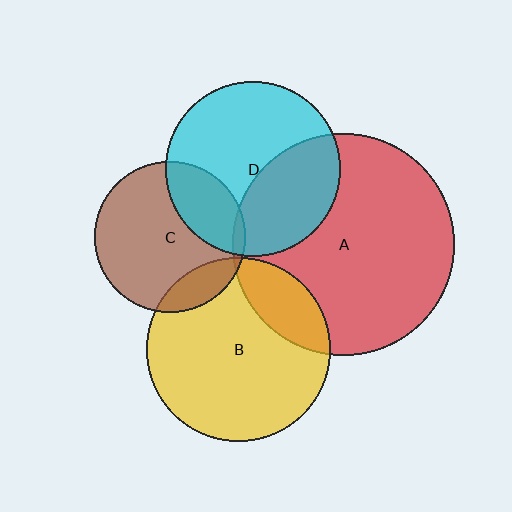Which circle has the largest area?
Circle A (red).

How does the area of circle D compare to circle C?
Approximately 1.3 times.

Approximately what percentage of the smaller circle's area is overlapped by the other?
Approximately 5%.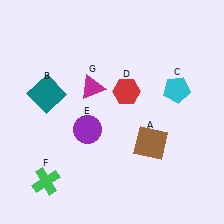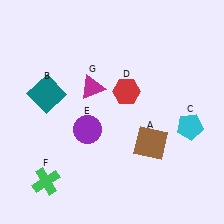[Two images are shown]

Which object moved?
The cyan pentagon (C) moved down.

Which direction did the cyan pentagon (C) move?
The cyan pentagon (C) moved down.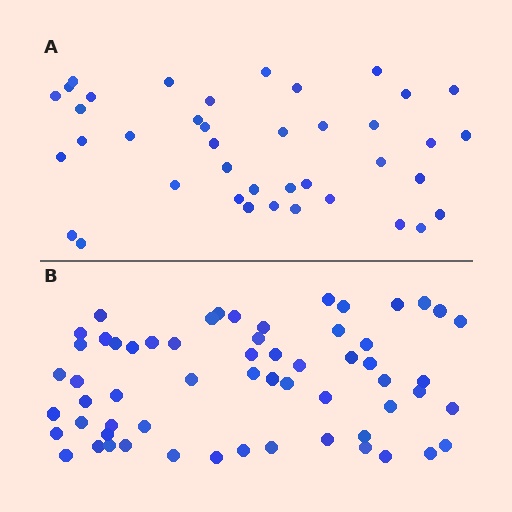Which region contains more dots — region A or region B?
Region B (the bottom region) has more dots.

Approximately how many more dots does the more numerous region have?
Region B has approximately 20 more dots than region A.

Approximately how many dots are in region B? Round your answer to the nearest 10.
About 60 dots.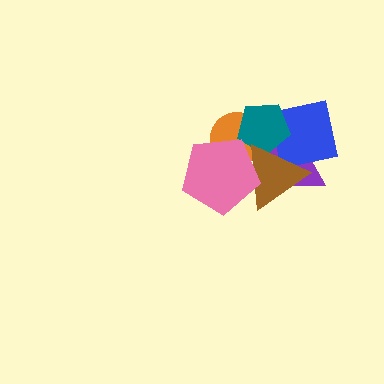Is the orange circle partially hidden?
Yes, it is partially covered by another shape.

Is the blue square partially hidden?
Yes, it is partially covered by another shape.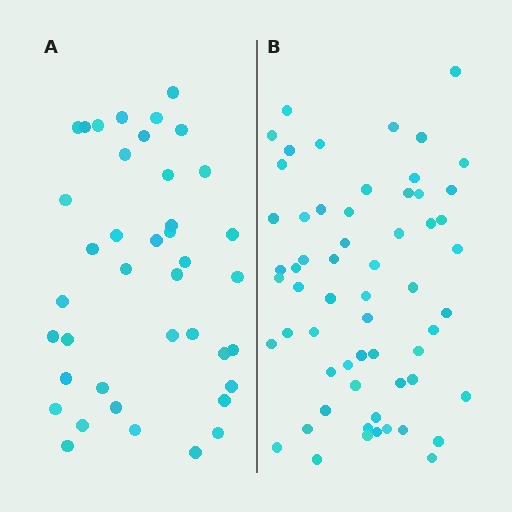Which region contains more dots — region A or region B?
Region B (the right region) has more dots.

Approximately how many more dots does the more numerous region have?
Region B has approximately 20 more dots than region A.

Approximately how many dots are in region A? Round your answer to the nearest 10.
About 40 dots.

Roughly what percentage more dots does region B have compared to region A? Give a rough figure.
About 50% more.